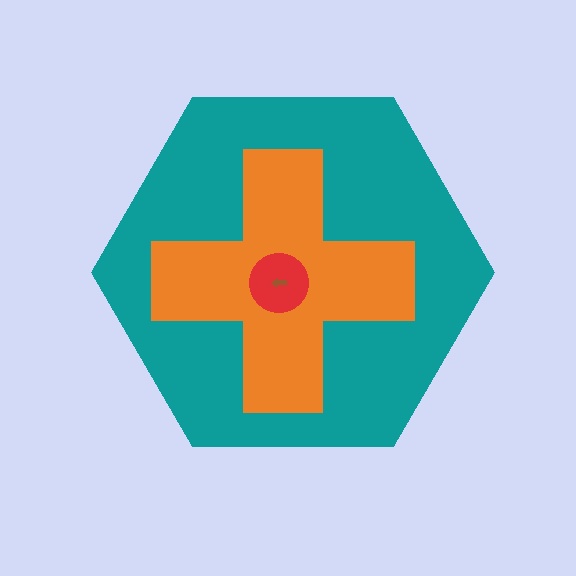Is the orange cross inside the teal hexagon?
Yes.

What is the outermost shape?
The teal hexagon.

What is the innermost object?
The brown arrow.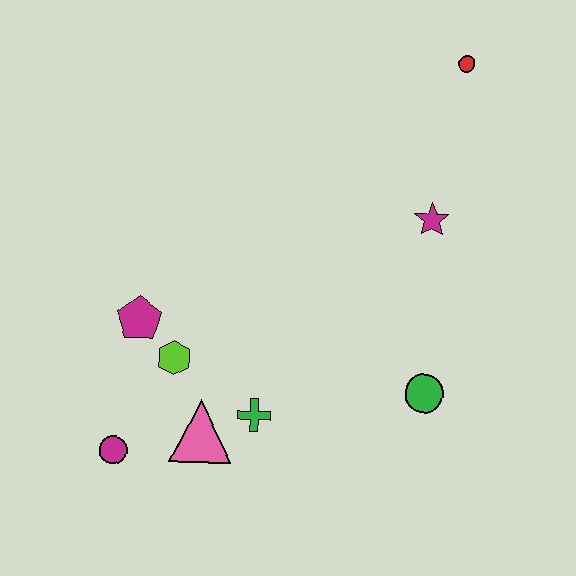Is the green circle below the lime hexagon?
Yes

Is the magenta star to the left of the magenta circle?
No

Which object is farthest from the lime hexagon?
The red circle is farthest from the lime hexagon.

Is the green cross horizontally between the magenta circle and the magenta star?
Yes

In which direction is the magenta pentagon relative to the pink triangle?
The magenta pentagon is above the pink triangle.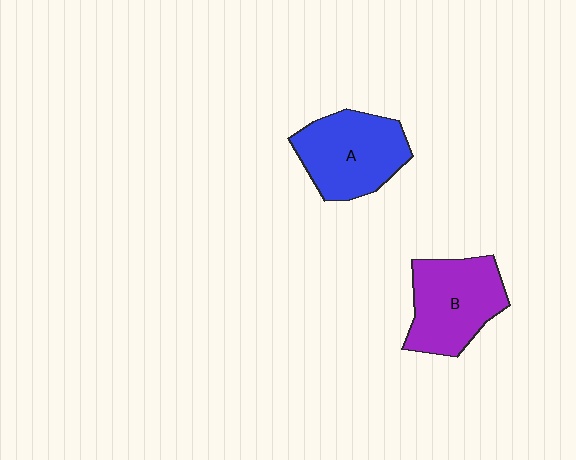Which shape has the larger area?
Shape A (blue).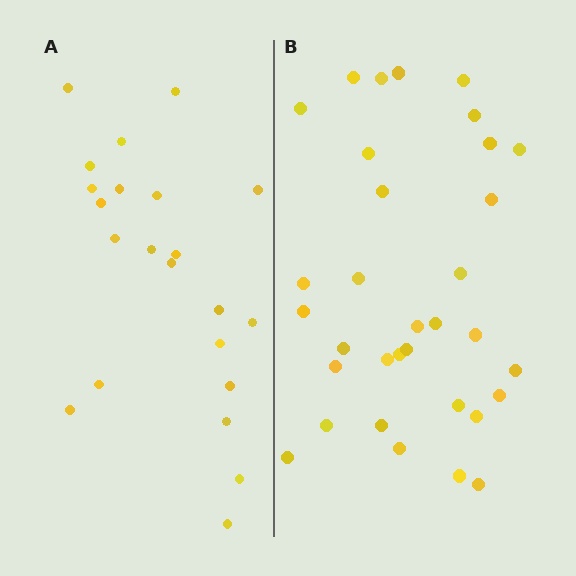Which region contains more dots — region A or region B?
Region B (the right region) has more dots.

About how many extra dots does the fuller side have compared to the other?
Region B has roughly 12 or so more dots than region A.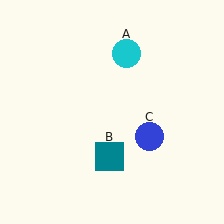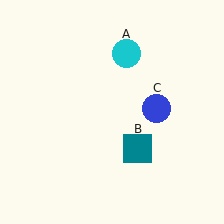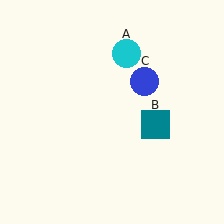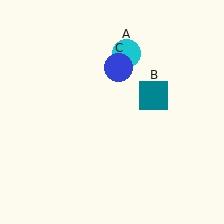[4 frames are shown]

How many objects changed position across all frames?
2 objects changed position: teal square (object B), blue circle (object C).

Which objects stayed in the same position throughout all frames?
Cyan circle (object A) remained stationary.